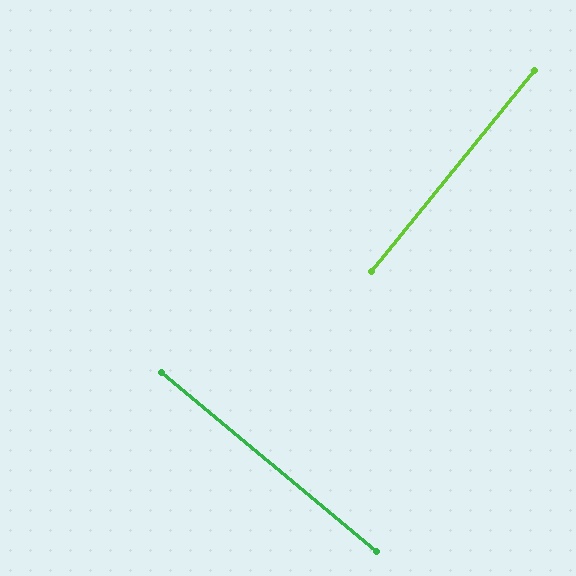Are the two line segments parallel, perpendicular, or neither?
Perpendicular — they meet at approximately 89°.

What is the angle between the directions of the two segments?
Approximately 89 degrees.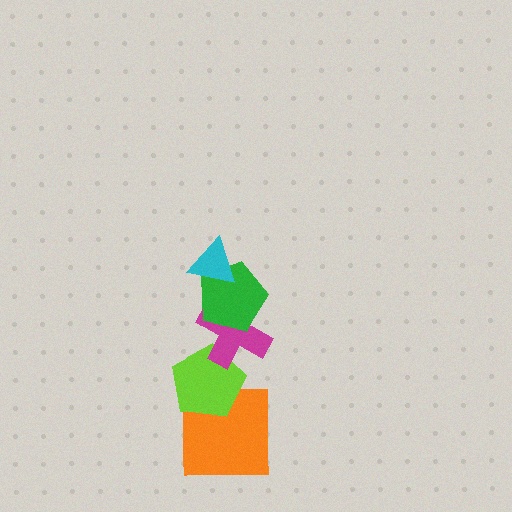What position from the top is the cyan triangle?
The cyan triangle is 1st from the top.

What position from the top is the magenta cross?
The magenta cross is 3rd from the top.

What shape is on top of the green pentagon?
The cyan triangle is on top of the green pentagon.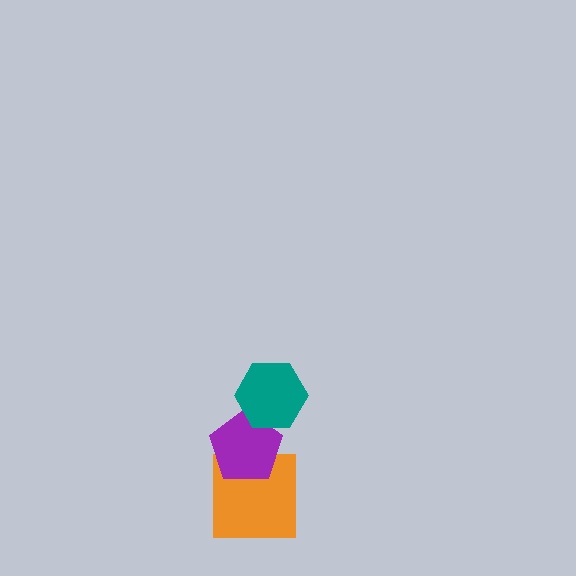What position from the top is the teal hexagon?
The teal hexagon is 1st from the top.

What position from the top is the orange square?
The orange square is 3rd from the top.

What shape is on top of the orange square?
The purple pentagon is on top of the orange square.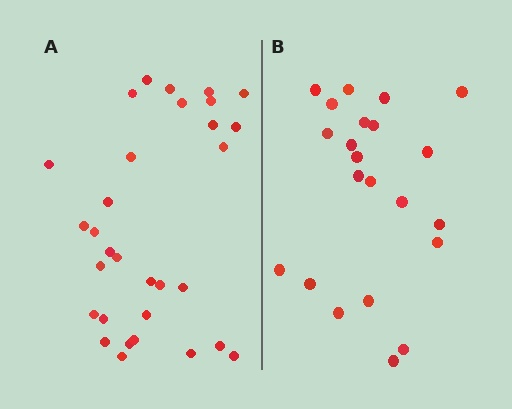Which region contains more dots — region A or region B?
Region A (the left region) has more dots.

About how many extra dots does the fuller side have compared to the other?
Region A has roughly 8 or so more dots than region B.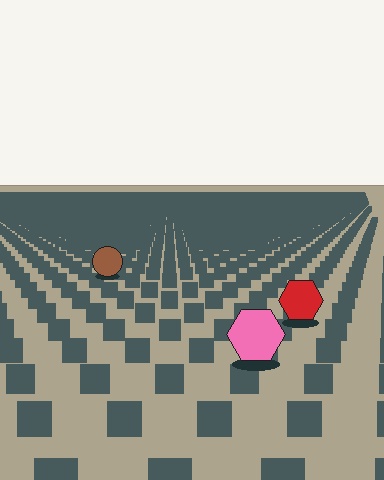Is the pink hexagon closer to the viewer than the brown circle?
Yes. The pink hexagon is closer — you can tell from the texture gradient: the ground texture is coarser near it.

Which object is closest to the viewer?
The pink hexagon is closest. The texture marks near it are larger and more spread out.